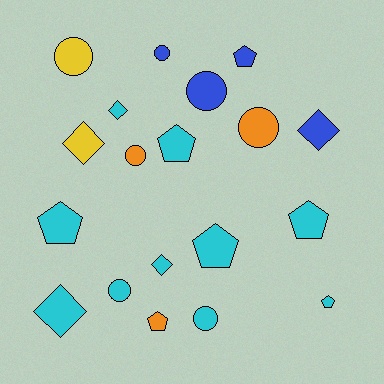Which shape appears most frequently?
Circle, with 7 objects.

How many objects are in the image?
There are 19 objects.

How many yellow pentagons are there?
There are no yellow pentagons.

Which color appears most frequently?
Cyan, with 10 objects.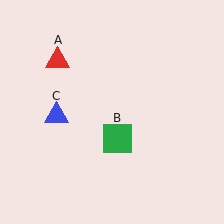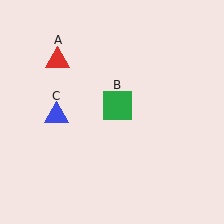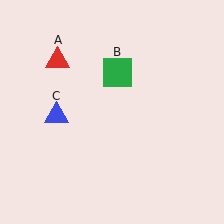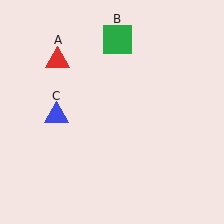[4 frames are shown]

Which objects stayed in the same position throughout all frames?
Red triangle (object A) and blue triangle (object C) remained stationary.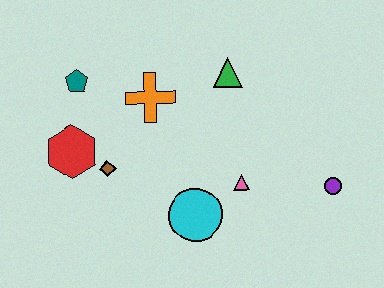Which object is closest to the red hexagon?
The brown diamond is closest to the red hexagon.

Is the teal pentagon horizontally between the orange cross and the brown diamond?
No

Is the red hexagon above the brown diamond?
Yes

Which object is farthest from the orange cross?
The purple circle is farthest from the orange cross.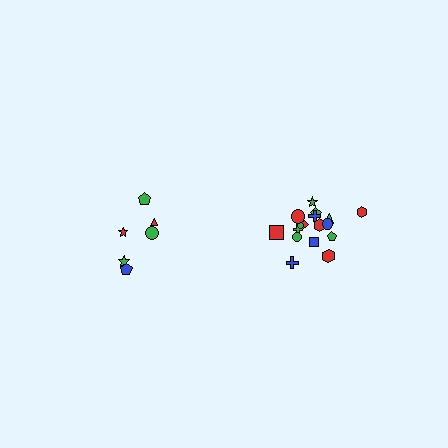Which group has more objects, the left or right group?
The right group.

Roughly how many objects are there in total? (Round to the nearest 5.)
Roughly 25 objects in total.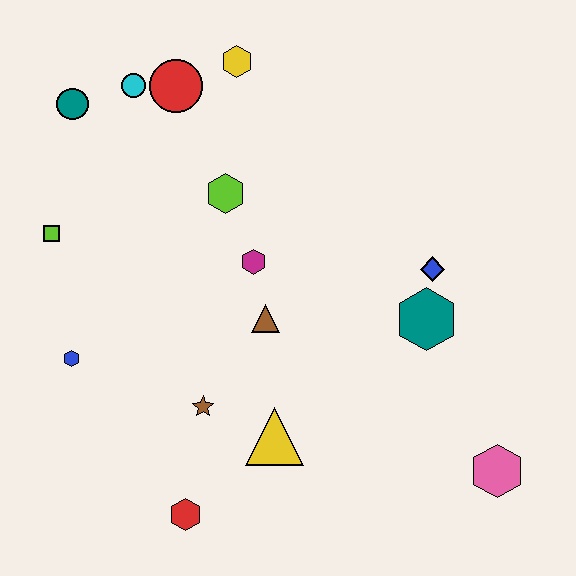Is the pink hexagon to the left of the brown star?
No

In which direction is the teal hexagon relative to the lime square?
The teal hexagon is to the right of the lime square.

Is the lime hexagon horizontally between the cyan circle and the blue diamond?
Yes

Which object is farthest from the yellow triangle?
The teal circle is farthest from the yellow triangle.